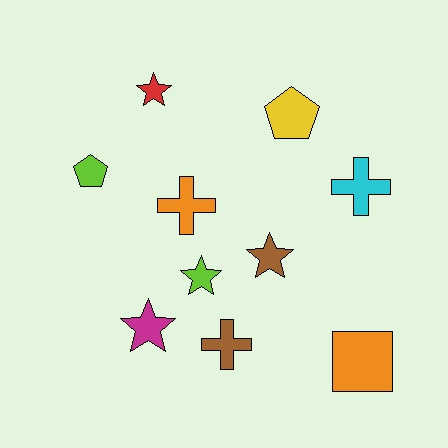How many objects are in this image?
There are 10 objects.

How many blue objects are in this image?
There are no blue objects.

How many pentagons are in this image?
There are 2 pentagons.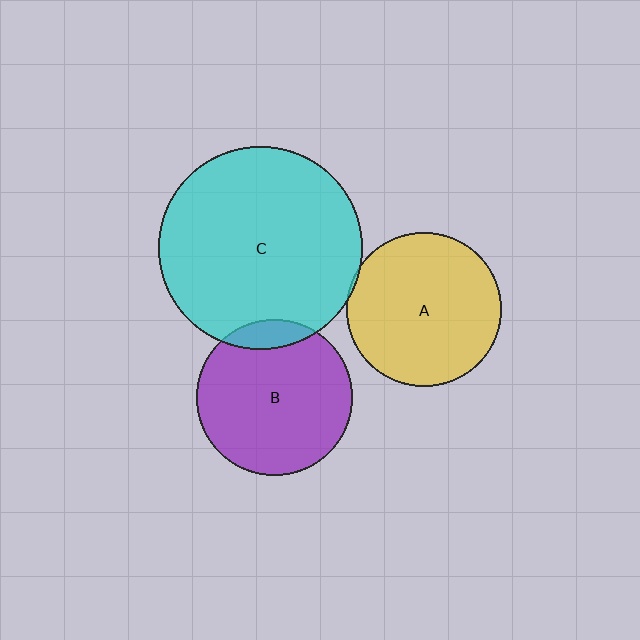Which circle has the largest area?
Circle C (cyan).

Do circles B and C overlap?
Yes.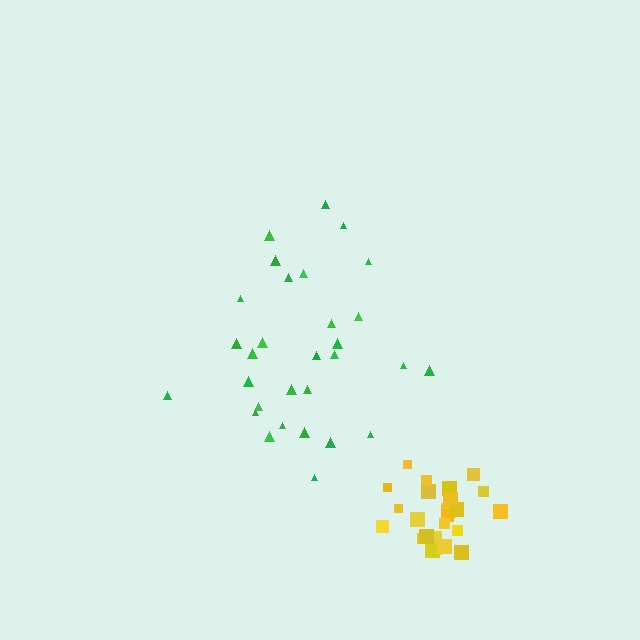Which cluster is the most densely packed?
Yellow.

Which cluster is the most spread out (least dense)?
Green.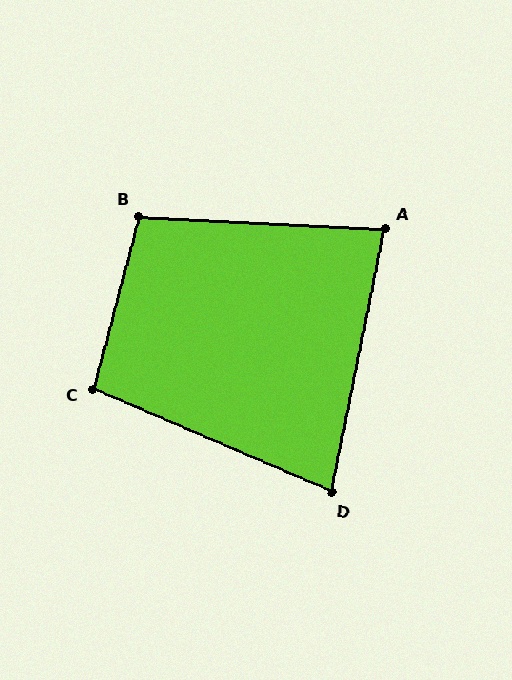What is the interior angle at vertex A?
Approximately 81 degrees (acute).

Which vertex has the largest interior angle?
B, at approximately 102 degrees.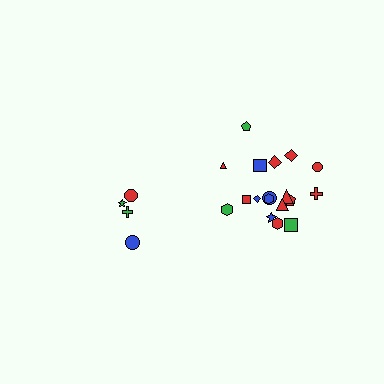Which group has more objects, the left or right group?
The right group.